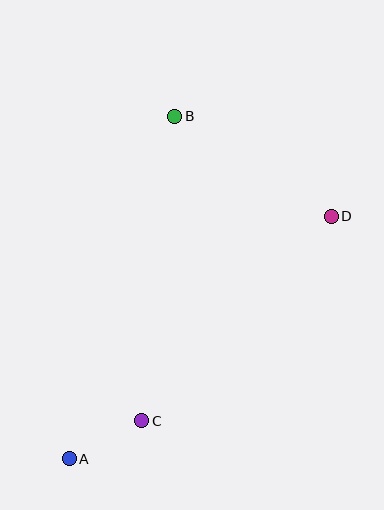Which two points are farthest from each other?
Points A and B are farthest from each other.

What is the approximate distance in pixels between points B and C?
The distance between B and C is approximately 307 pixels.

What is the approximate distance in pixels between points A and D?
The distance between A and D is approximately 357 pixels.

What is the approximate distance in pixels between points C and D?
The distance between C and D is approximately 279 pixels.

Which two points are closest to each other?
Points A and C are closest to each other.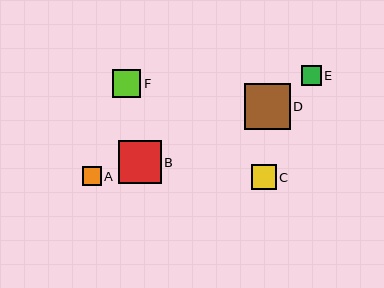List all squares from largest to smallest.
From largest to smallest: D, B, F, C, E, A.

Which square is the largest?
Square D is the largest with a size of approximately 46 pixels.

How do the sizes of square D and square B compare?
Square D and square B are approximately the same size.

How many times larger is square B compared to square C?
Square B is approximately 1.7 times the size of square C.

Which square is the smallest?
Square A is the smallest with a size of approximately 19 pixels.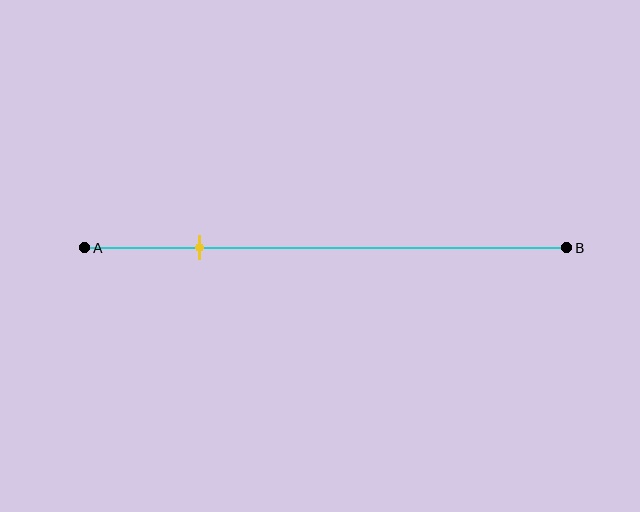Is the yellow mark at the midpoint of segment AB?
No, the mark is at about 25% from A, not at the 50% midpoint.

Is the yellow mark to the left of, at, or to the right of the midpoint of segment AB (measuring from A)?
The yellow mark is to the left of the midpoint of segment AB.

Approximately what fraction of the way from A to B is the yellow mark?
The yellow mark is approximately 25% of the way from A to B.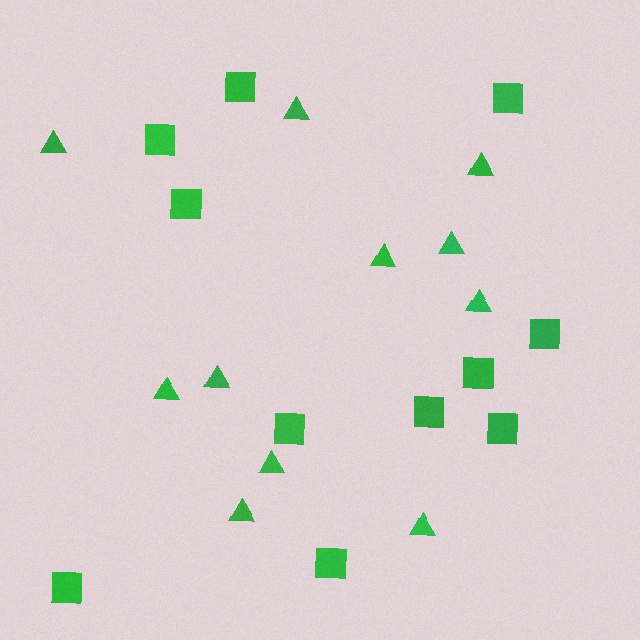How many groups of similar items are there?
There are 2 groups: one group of squares (11) and one group of triangles (11).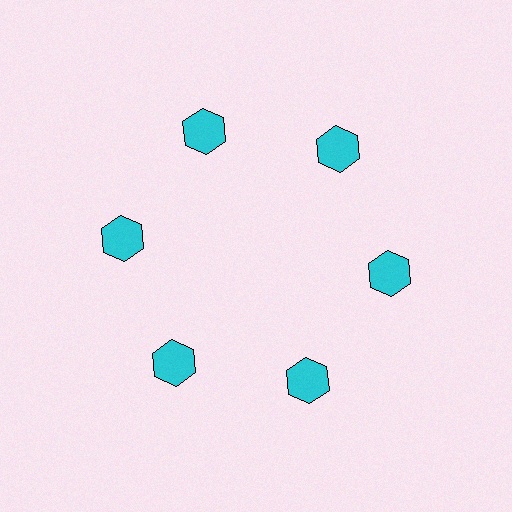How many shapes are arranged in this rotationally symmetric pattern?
There are 6 shapes, arranged in 6 groups of 1.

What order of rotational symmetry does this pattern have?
This pattern has 6-fold rotational symmetry.